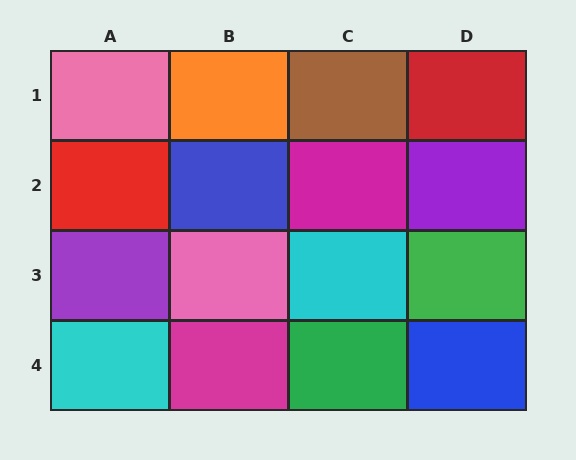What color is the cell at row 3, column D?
Green.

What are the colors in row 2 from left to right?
Red, blue, magenta, purple.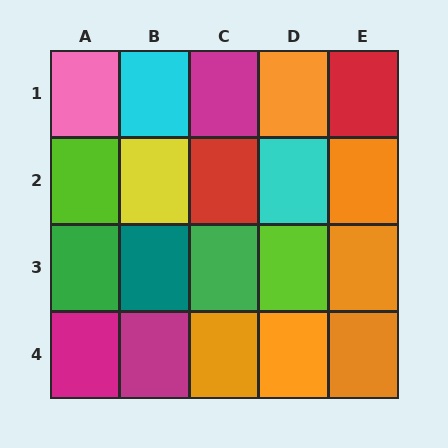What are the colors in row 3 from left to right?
Green, teal, green, lime, orange.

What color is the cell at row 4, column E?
Orange.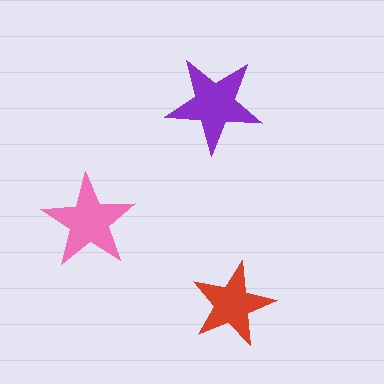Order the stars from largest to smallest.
the purple one, the pink one, the red one.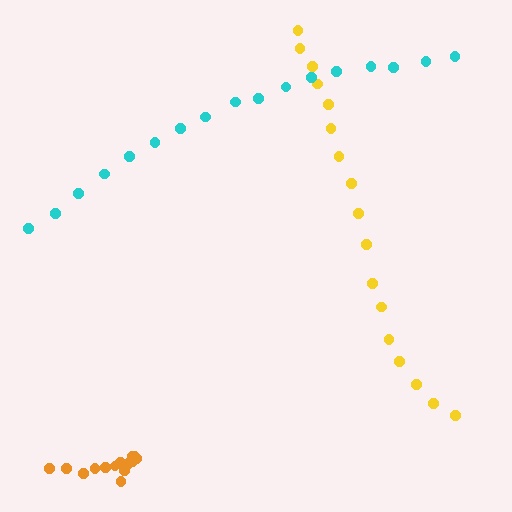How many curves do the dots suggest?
There are 3 distinct paths.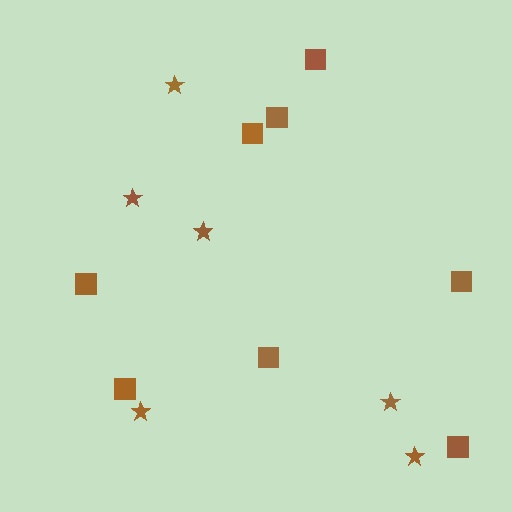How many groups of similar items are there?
There are 2 groups: one group of squares (8) and one group of stars (6).